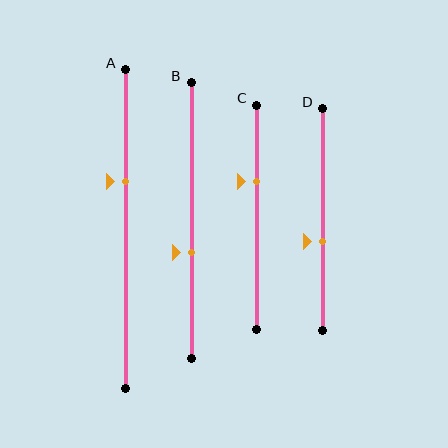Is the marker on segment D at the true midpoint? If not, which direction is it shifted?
No, the marker on segment D is shifted downward by about 10% of the segment length.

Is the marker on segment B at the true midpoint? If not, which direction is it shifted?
No, the marker on segment B is shifted downward by about 12% of the segment length.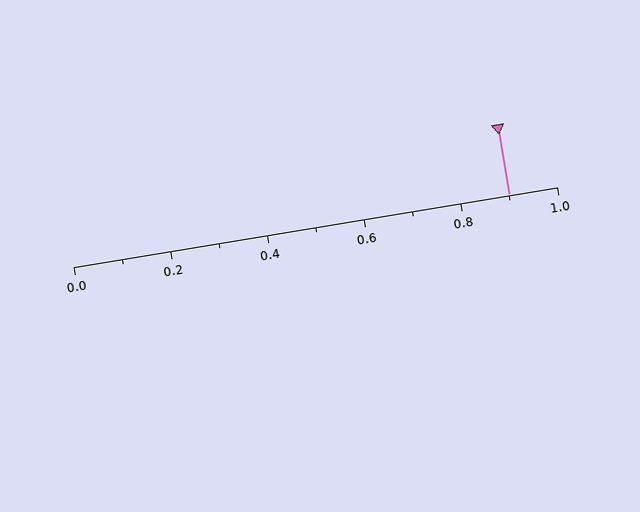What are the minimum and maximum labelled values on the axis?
The axis runs from 0.0 to 1.0.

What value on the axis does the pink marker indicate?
The marker indicates approximately 0.9.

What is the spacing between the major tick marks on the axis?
The major ticks are spaced 0.2 apart.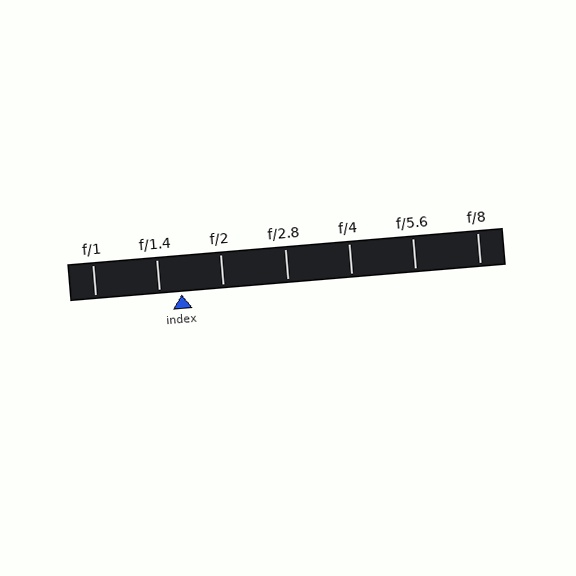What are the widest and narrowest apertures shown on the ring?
The widest aperture shown is f/1 and the narrowest is f/8.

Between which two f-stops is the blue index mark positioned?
The index mark is between f/1.4 and f/2.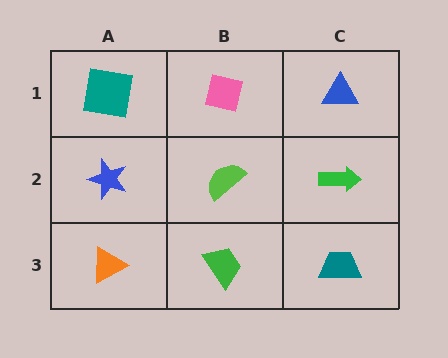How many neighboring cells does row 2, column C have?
3.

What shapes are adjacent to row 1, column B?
A lime semicircle (row 2, column B), a teal square (row 1, column A), a blue triangle (row 1, column C).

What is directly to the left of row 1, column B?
A teal square.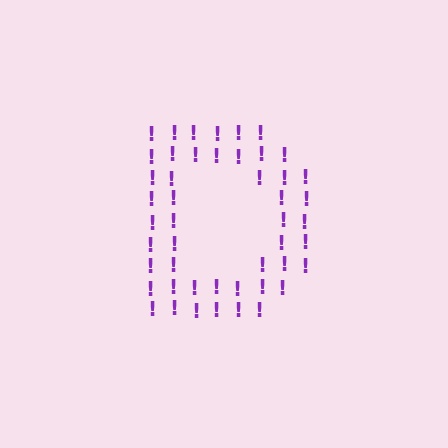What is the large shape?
The large shape is the letter D.